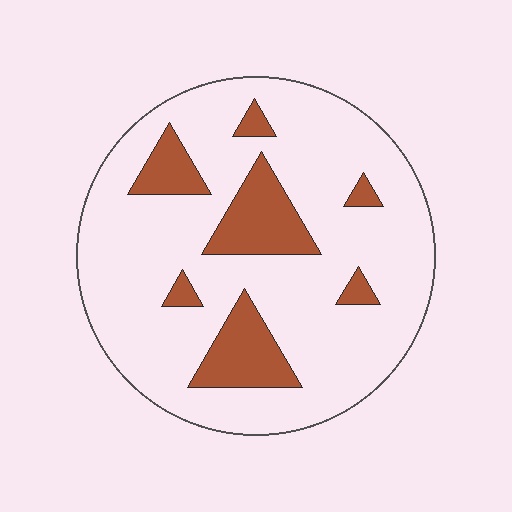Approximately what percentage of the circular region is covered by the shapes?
Approximately 20%.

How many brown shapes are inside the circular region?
7.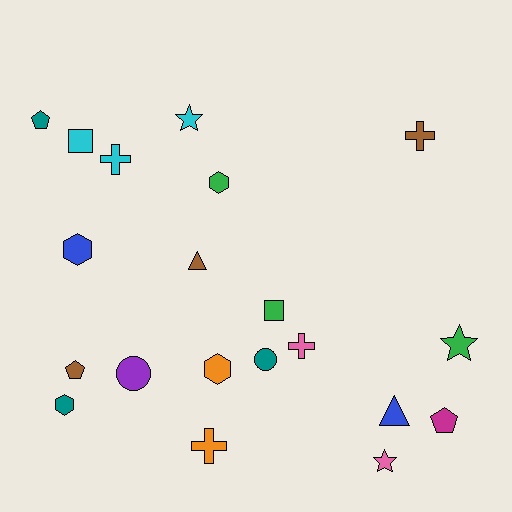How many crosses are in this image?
There are 4 crosses.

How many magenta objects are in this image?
There is 1 magenta object.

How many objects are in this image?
There are 20 objects.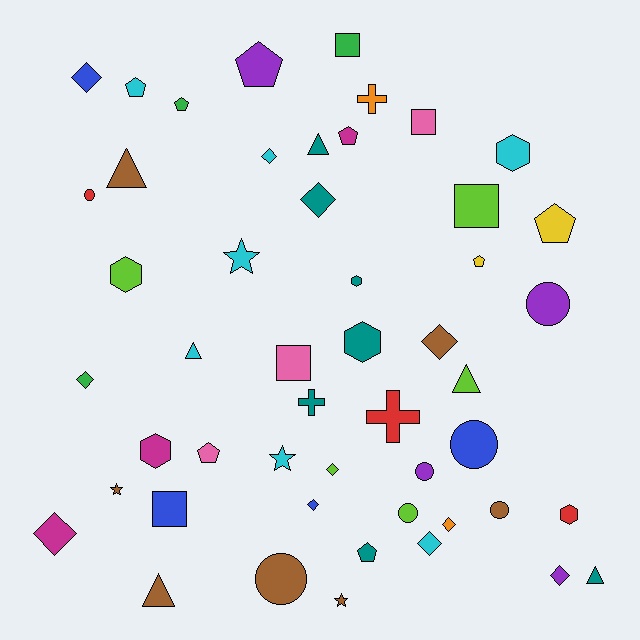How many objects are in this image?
There are 50 objects.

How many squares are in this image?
There are 5 squares.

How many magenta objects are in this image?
There are 3 magenta objects.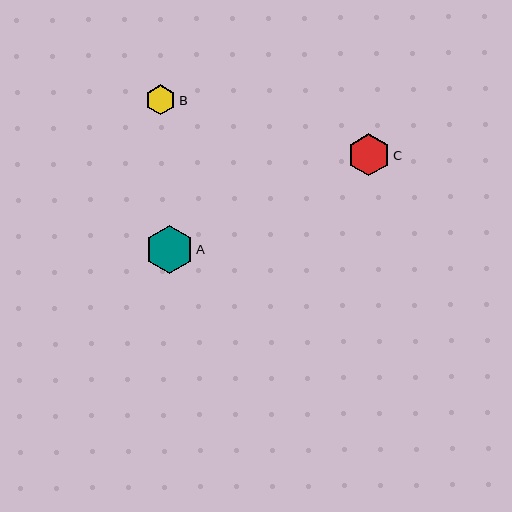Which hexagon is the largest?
Hexagon A is the largest with a size of approximately 48 pixels.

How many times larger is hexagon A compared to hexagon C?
Hexagon A is approximately 1.1 times the size of hexagon C.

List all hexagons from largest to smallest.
From largest to smallest: A, C, B.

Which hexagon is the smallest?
Hexagon B is the smallest with a size of approximately 30 pixels.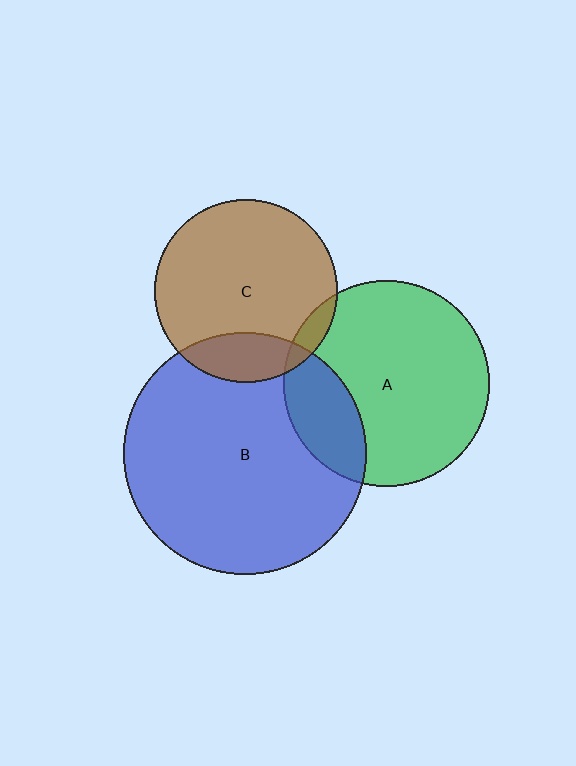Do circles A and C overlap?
Yes.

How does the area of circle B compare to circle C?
Approximately 1.7 times.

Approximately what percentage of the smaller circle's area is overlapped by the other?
Approximately 5%.